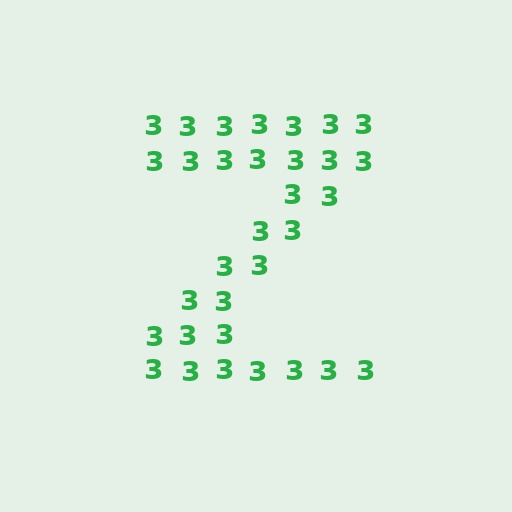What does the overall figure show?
The overall figure shows the letter Z.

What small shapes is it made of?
It is made of small digit 3's.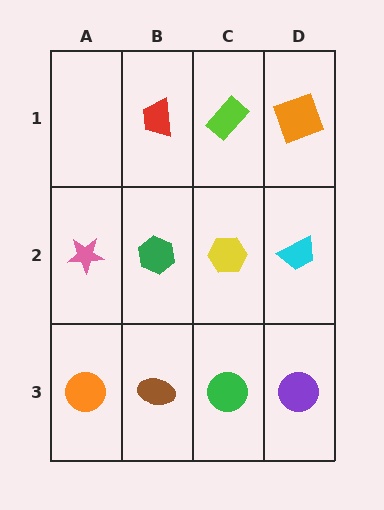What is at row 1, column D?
An orange square.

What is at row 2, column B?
A green hexagon.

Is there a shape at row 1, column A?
No, that cell is empty.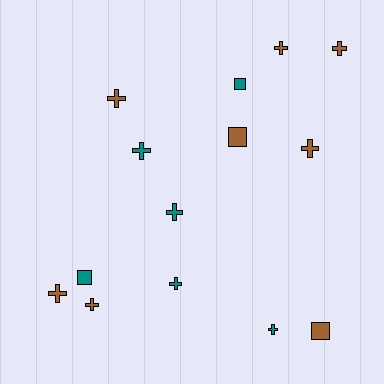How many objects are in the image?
There are 14 objects.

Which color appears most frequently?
Brown, with 8 objects.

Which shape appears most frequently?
Cross, with 10 objects.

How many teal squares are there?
There are 2 teal squares.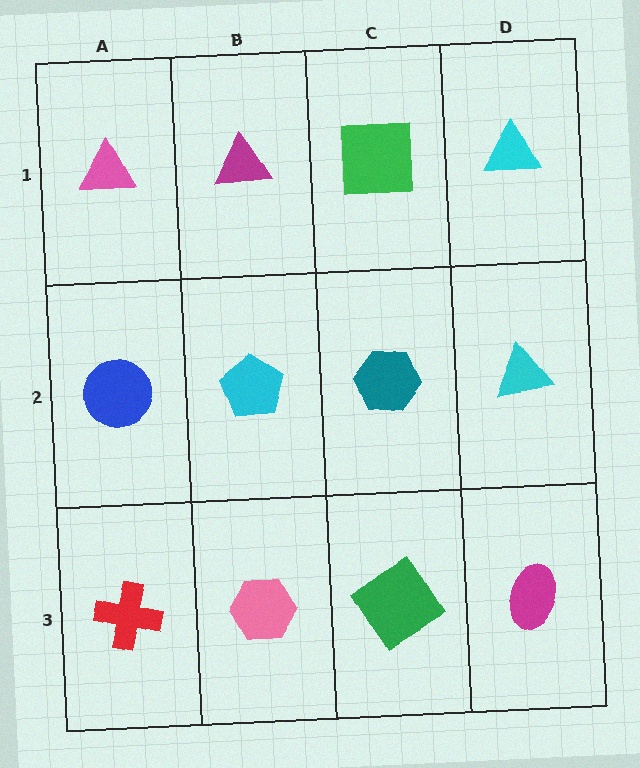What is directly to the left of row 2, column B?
A blue circle.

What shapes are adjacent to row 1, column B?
A cyan pentagon (row 2, column B), a pink triangle (row 1, column A), a green square (row 1, column C).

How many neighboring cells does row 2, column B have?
4.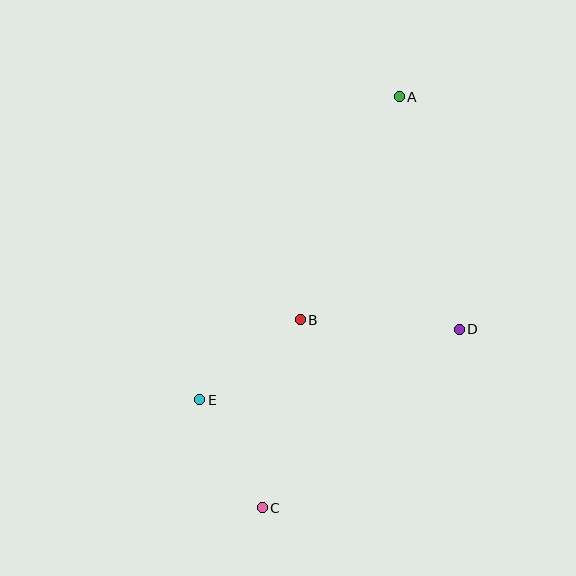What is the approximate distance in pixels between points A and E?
The distance between A and E is approximately 363 pixels.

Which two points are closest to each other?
Points C and E are closest to each other.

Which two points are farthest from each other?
Points A and C are farthest from each other.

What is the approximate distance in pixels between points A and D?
The distance between A and D is approximately 240 pixels.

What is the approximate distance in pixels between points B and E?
The distance between B and E is approximately 129 pixels.